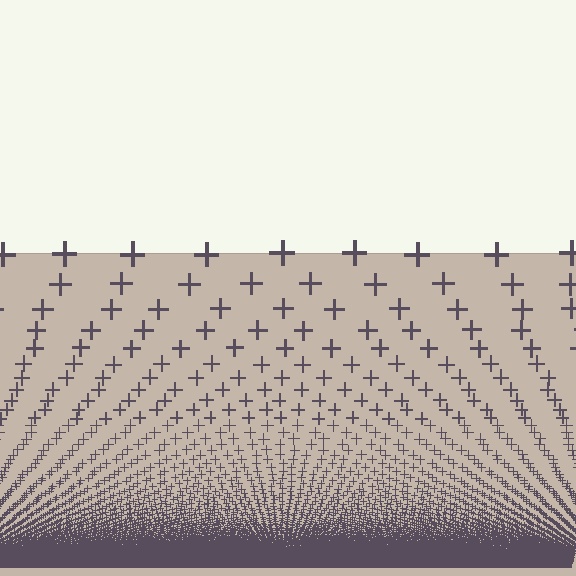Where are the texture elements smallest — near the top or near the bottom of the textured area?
Near the bottom.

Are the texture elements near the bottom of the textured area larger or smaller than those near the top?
Smaller. The gradient is inverted — elements near the bottom are smaller and denser.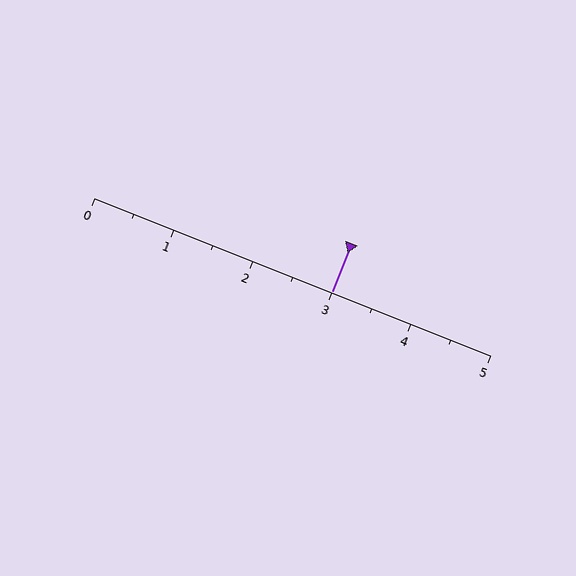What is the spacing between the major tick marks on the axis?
The major ticks are spaced 1 apart.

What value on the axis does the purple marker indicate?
The marker indicates approximately 3.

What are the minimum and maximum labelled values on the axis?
The axis runs from 0 to 5.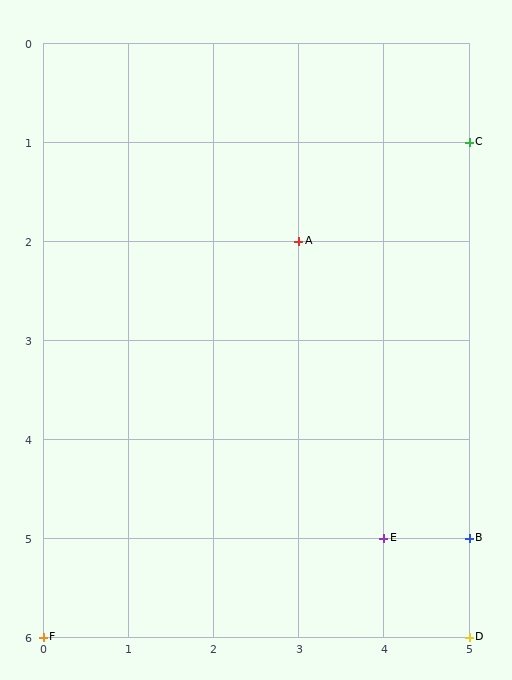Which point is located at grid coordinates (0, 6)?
Point F is at (0, 6).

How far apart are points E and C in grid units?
Points E and C are 1 column and 4 rows apart (about 4.1 grid units diagonally).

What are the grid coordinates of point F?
Point F is at grid coordinates (0, 6).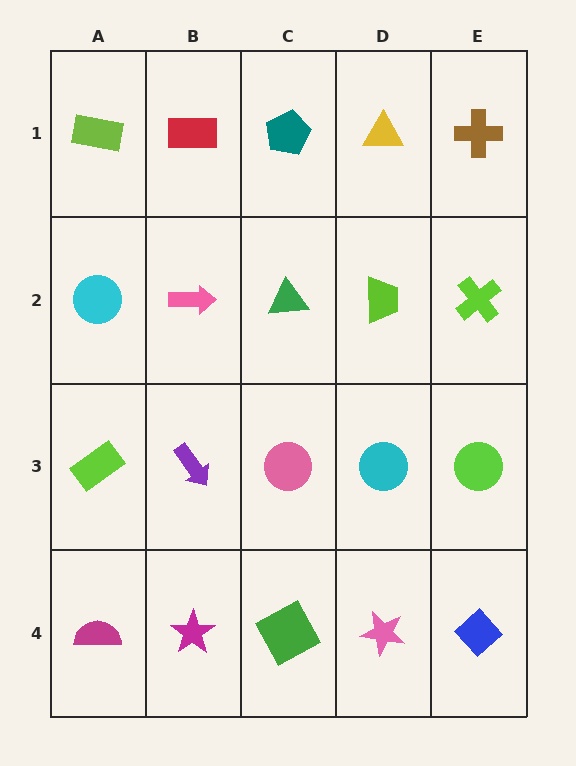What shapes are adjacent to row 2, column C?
A teal pentagon (row 1, column C), a pink circle (row 3, column C), a pink arrow (row 2, column B), a lime trapezoid (row 2, column D).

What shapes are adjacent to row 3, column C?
A green triangle (row 2, column C), a green square (row 4, column C), a purple arrow (row 3, column B), a cyan circle (row 3, column D).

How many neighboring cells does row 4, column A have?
2.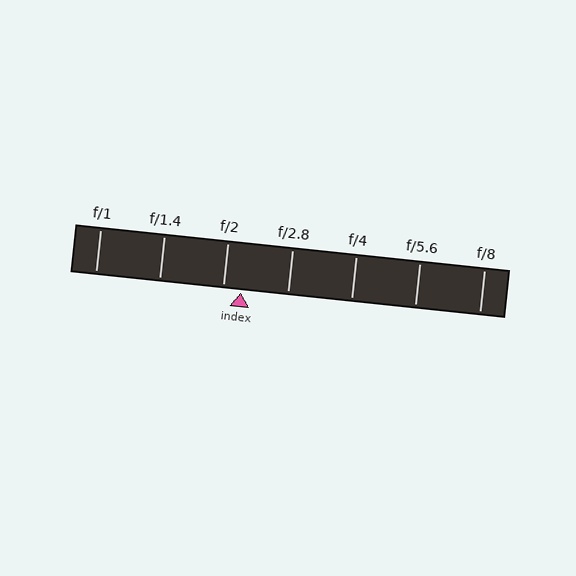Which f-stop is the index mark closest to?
The index mark is closest to f/2.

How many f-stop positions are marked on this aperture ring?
There are 7 f-stop positions marked.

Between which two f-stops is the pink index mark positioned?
The index mark is between f/2 and f/2.8.